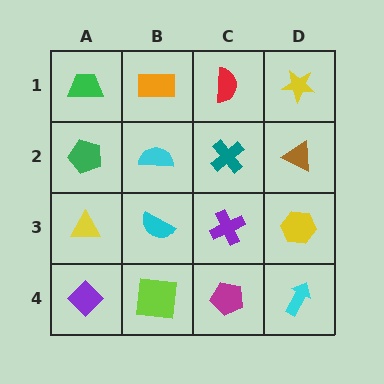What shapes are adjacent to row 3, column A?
A green pentagon (row 2, column A), a purple diamond (row 4, column A), a cyan semicircle (row 3, column B).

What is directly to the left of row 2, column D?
A teal cross.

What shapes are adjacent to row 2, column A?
A green trapezoid (row 1, column A), a yellow triangle (row 3, column A), a cyan semicircle (row 2, column B).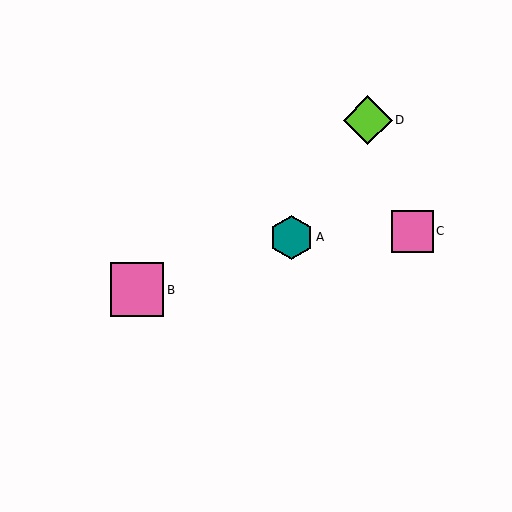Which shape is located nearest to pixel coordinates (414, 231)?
The pink square (labeled C) at (412, 231) is nearest to that location.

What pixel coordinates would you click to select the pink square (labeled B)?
Click at (137, 290) to select the pink square B.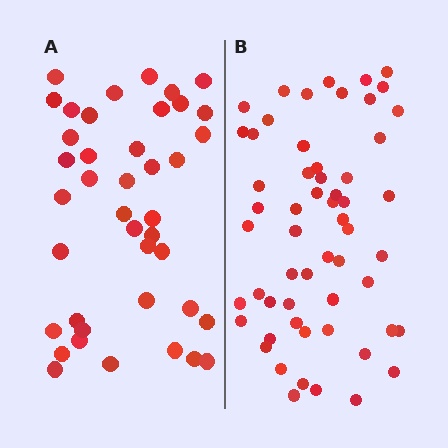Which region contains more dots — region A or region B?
Region B (the right region) has more dots.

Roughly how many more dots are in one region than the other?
Region B has approximately 15 more dots than region A.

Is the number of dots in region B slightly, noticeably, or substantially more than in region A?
Region B has noticeably more, but not dramatically so. The ratio is roughly 1.4 to 1.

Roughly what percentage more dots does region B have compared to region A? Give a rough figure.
About 40% more.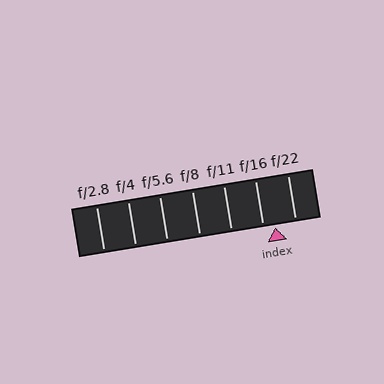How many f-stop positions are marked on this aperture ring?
There are 7 f-stop positions marked.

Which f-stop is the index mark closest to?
The index mark is closest to f/16.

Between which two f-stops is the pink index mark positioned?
The index mark is between f/16 and f/22.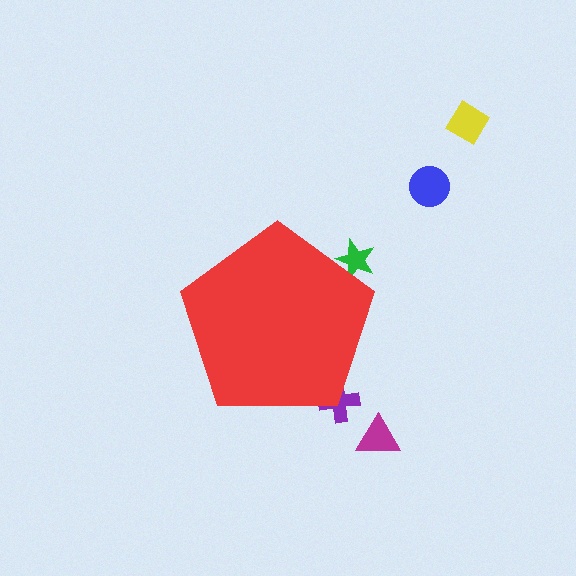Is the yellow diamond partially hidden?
No, the yellow diamond is fully visible.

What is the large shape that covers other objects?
A red pentagon.